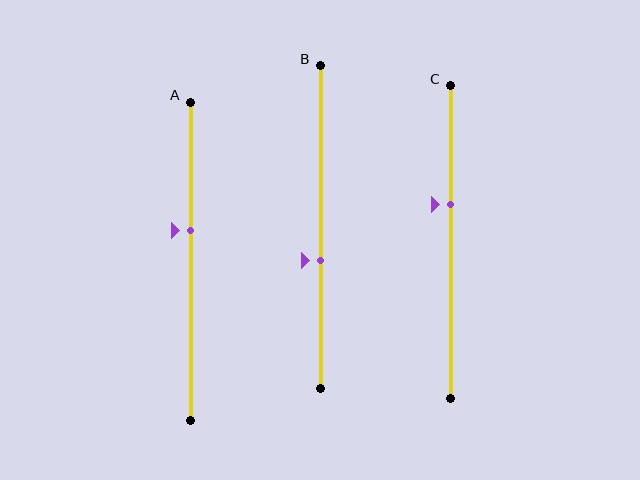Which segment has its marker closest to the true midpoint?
Segment A has its marker closest to the true midpoint.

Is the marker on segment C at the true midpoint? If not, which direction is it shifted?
No, the marker on segment C is shifted upward by about 12% of the segment length.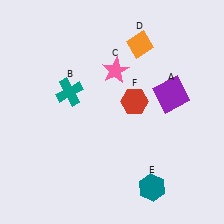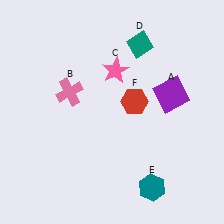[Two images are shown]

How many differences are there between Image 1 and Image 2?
There are 2 differences between the two images.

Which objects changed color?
B changed from teal to pink. D changed from orange to teal.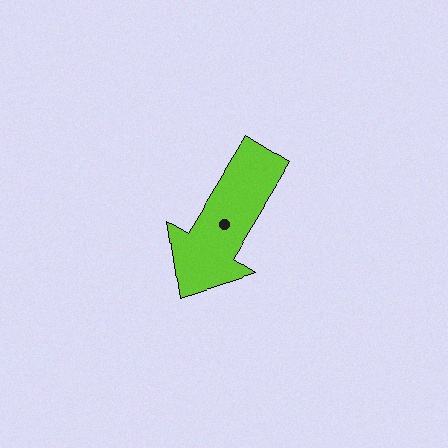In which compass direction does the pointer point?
Southwest.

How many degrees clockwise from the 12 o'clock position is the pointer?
Approximately 211 degrees.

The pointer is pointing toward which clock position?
Roughly 7 o'clock.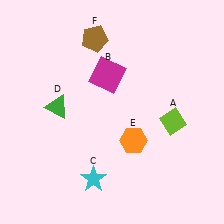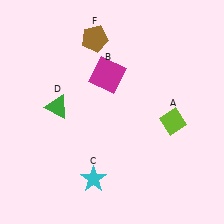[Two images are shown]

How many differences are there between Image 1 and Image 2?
There is 1 difference between the two images.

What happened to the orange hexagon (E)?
The orange hexagon (E) was removed in Image 2. It was in the bottom-right area of Image 1.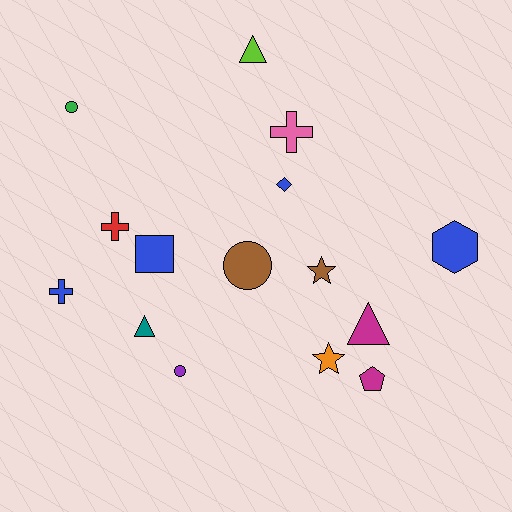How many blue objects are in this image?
There are 4 blue objects.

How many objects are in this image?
There are 15 objects.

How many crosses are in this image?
There are 3 crosses.